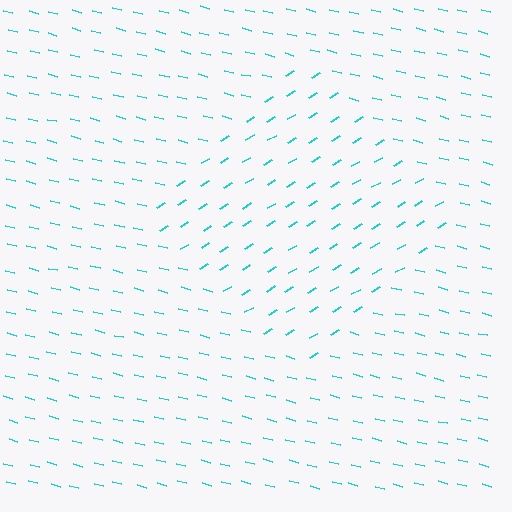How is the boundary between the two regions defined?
The boundary is defined purely by a change in line orientation (approximately 45 degrees difference). All lines are the same color and thickness.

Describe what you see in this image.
The image is filled with small cyan line segments. A diamond region in the image has lines oriented differently from the surrounding lines, creating a visible texture boundary.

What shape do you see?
I see a diamond.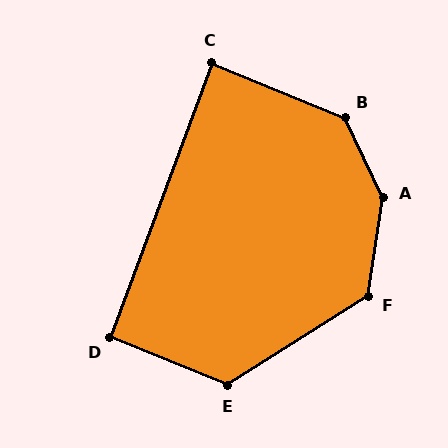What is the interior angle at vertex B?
Approximately 137 degrees (obtuse).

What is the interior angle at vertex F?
Approximately 131 degrees (obtuse).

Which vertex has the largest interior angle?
A, at approximately 146 degrees.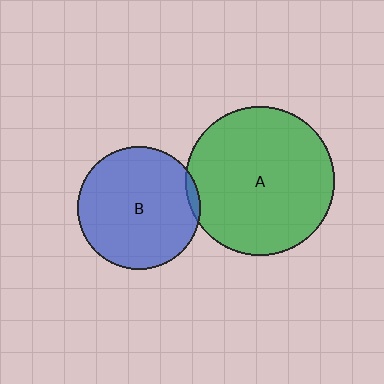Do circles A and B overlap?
Yes.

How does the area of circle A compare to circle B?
Approximately 1.5 times.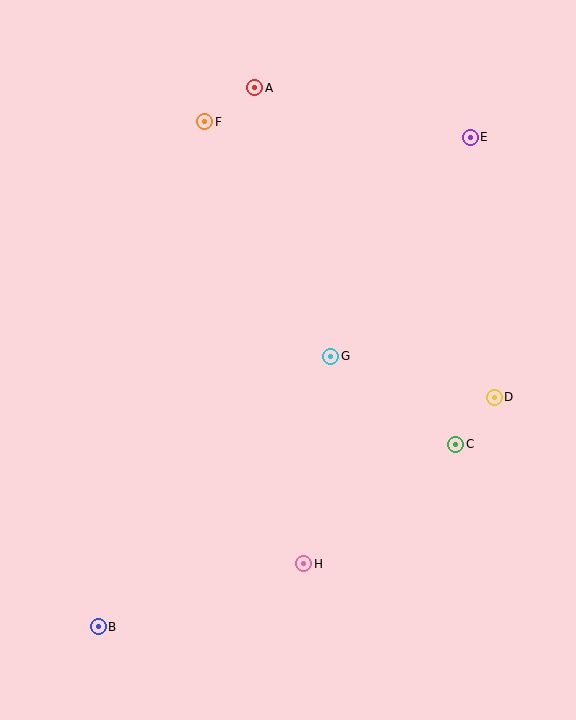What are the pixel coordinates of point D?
Point D is at (494, 397).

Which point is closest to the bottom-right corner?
Point C is closest to the bottom-right corner.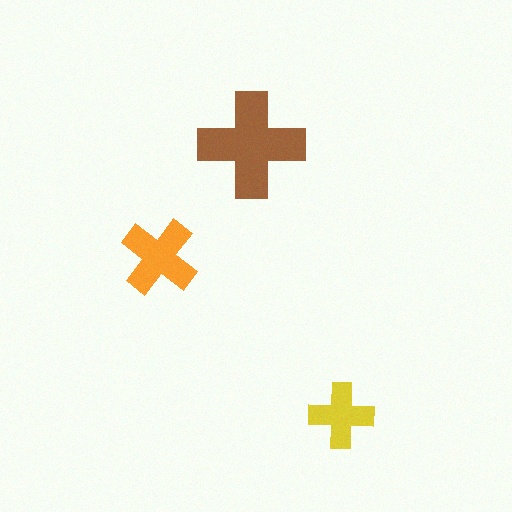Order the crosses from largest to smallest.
the brown one, the orange one, the yellow one.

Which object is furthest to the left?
The orange cross is leftmost.